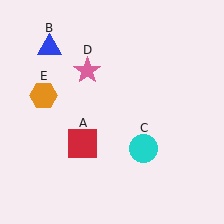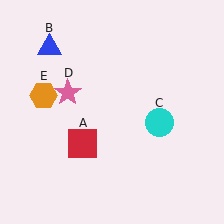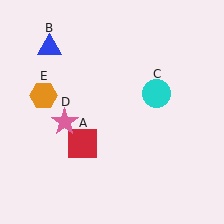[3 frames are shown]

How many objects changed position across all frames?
2 objects changed position: cyan circle (object C), pink star (object D).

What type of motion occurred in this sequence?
The cyan circle (object C), pink star (object D) rotated counterclockwise around the center of the scene.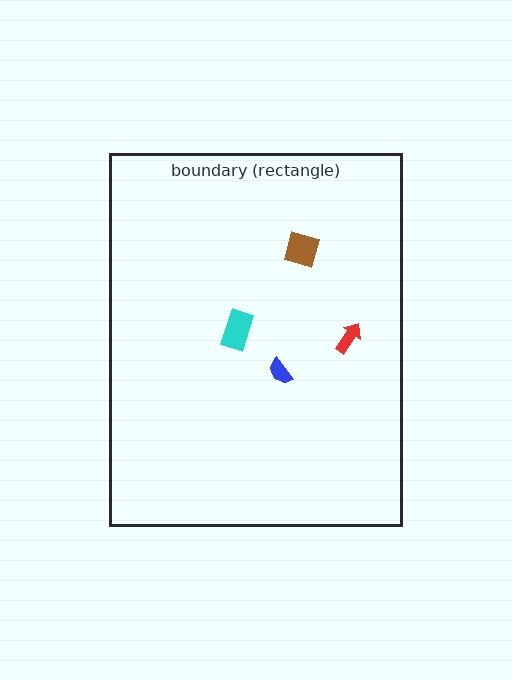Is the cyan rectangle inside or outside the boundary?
Inside.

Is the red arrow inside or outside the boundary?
Inside.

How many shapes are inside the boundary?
4 inside, 0 outside.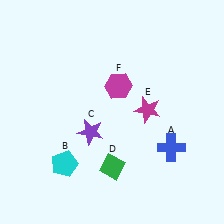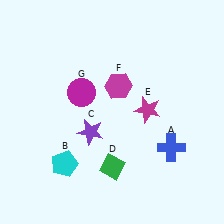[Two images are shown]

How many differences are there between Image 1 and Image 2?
There is 1 difference between the two images.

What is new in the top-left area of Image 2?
A magenta circle (G) was added in the top-left area of Image 2.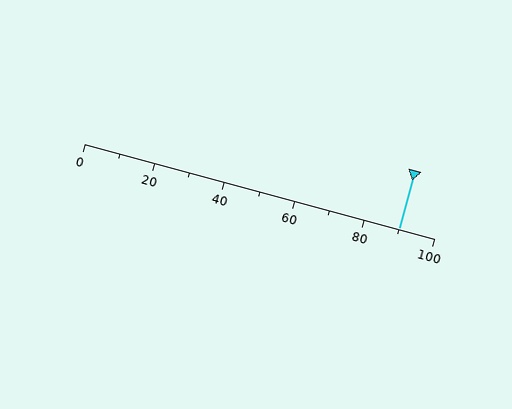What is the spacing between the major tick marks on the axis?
The major ticks are spaced 20 apart.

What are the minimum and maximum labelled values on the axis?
The axis runs from 0 to 100.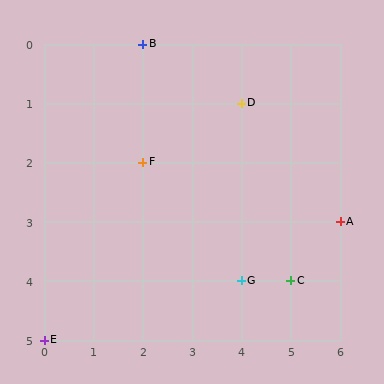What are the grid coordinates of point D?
Point D is at grid coordinates (4, 1).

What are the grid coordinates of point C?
Point C is at grid coordinates (5, 4).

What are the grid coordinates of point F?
Point F is at grid coordinates (2, 2).